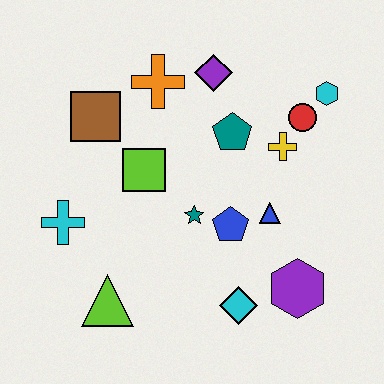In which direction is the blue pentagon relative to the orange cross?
The blue pentagon is below the orange cross.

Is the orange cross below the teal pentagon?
No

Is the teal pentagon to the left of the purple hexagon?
Yes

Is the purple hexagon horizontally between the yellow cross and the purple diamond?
No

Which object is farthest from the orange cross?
The purple hexagon is farthest from the orange cross.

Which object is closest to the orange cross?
The purple diamond is closest to the orange cross.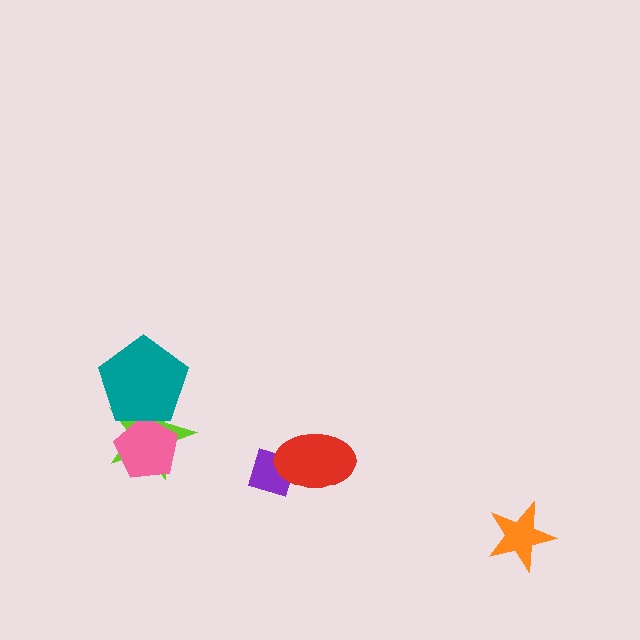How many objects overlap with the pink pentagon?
2 objects overlap with the pink pentagon.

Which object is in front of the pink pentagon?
The teal pentagon is in front of the pink pentagon.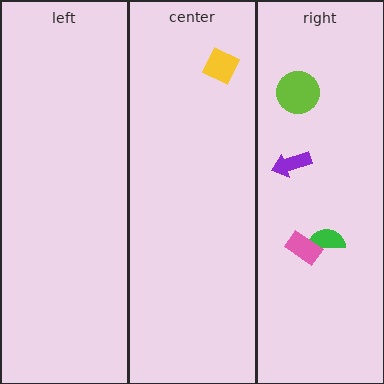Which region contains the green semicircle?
The right region.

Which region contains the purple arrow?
The right region.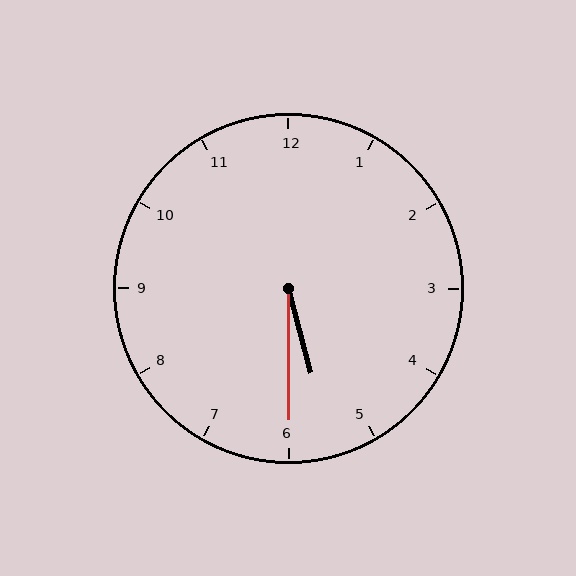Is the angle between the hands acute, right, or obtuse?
It is acute.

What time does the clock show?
5:30.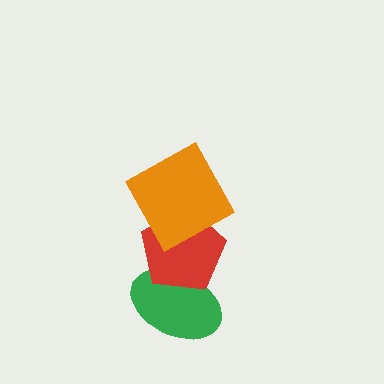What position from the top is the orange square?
The orange square is 1st from the top.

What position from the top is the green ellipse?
The green ellipse is 3rd from the top.